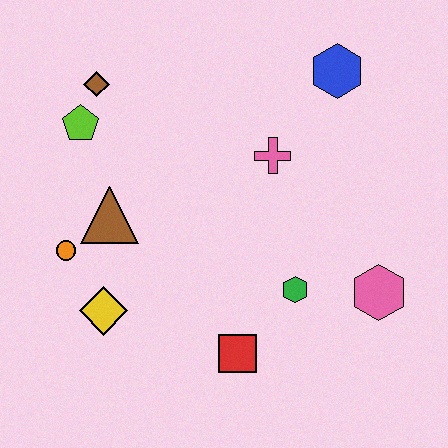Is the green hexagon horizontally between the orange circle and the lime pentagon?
No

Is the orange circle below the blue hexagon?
Yes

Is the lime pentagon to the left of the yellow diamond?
Yes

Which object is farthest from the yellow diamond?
The blue hexagon is farthest from the yellow diamond.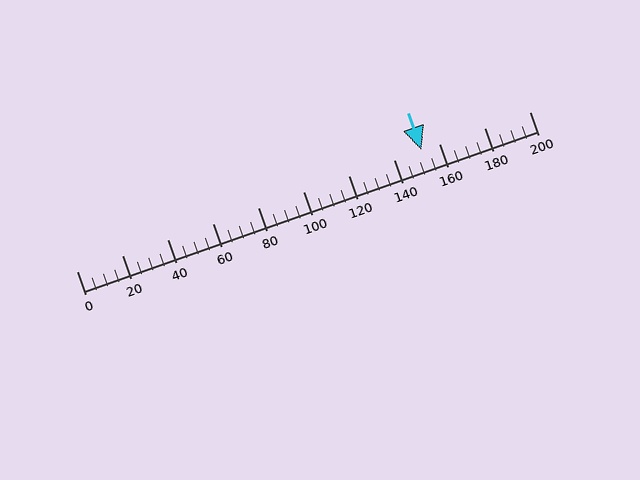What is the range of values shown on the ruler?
The ruler shows values from 0 to 200.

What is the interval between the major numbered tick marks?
The major tick marks are spaced 20 units apart.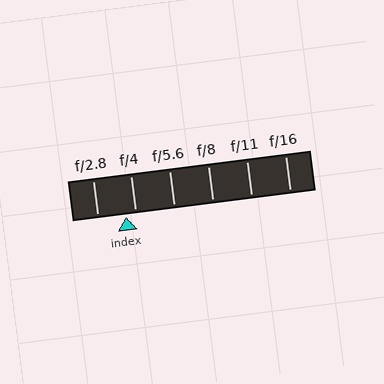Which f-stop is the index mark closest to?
The index mark is closest to f/4.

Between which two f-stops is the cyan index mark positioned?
The index mark is between f/2.8 and f/4.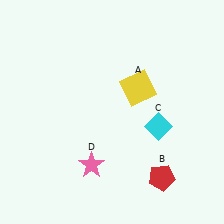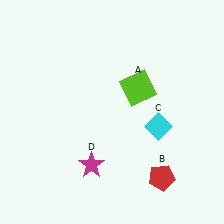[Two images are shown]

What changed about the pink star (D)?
In Image 1, D is pink. In Image 2, it changed to magenta.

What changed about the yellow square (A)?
In Image 1, A is yellow. In Image 2, it changed to lime.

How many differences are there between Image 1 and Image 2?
There are 2 differences between the two images.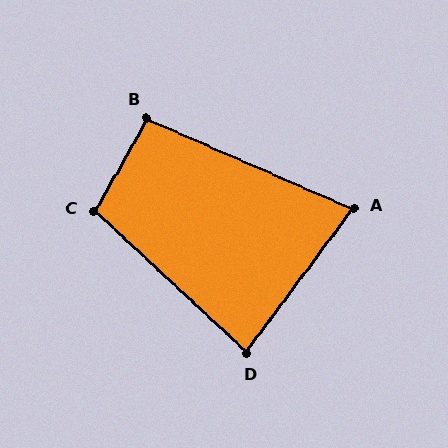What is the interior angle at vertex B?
Approximately 96 degrees (obtuse).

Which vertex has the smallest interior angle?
A, at approximately 77 degrees.